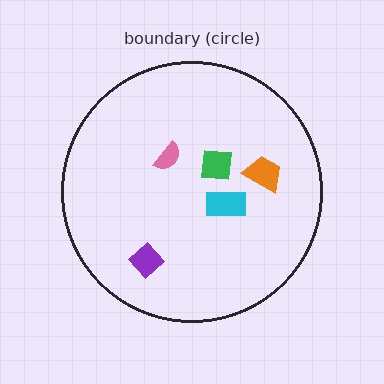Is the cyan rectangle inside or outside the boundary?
Inside.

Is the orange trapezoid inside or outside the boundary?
Inside.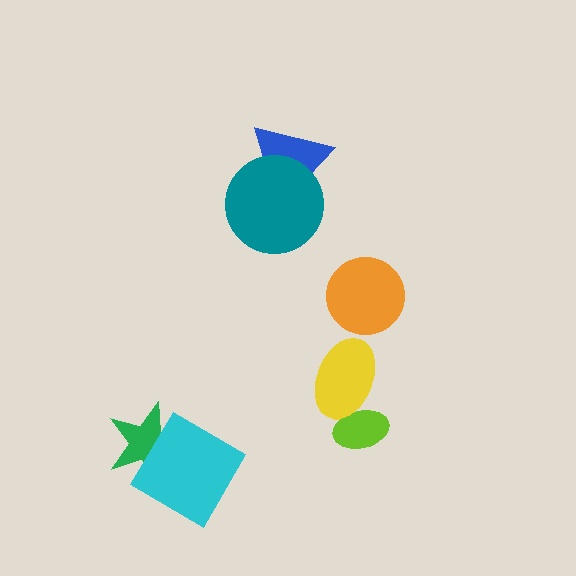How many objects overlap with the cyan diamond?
1 object overlaps with the cyan diamond.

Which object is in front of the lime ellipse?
The yellow ellipse is in front of the lime ellipse.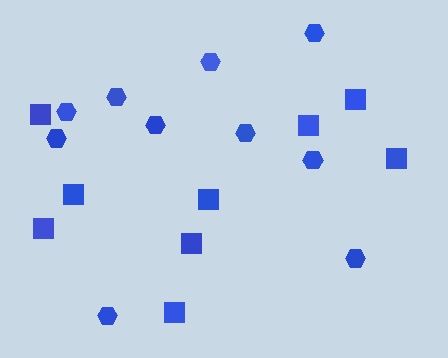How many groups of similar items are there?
There are 2 groups: one group of squares (9) and one group of hexagons (10).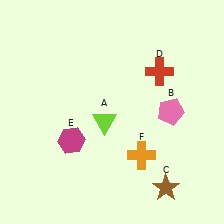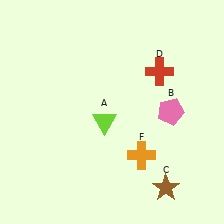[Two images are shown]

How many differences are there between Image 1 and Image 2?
There is 1 difference between the two images.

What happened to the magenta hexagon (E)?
The magenta hexagon (E) was removed in Image 2. It was in the bottom-left area of Image 1.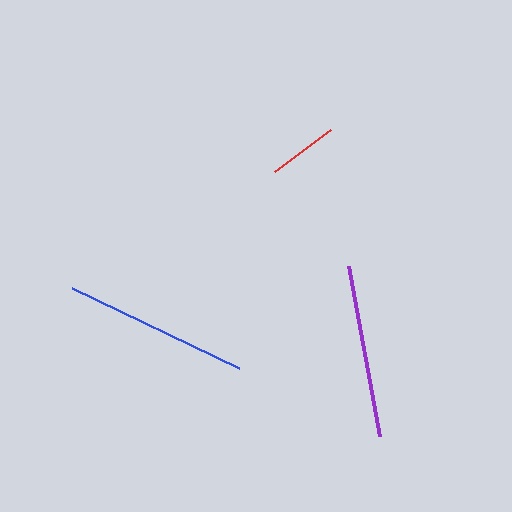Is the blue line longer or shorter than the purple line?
The blue line is longer than the purple line.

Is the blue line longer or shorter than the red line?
The blue line is longer than the red line.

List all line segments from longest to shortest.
From longest to shortest: blue, purple, red.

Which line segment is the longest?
The blue line is the longest at approximately 185 pixels.